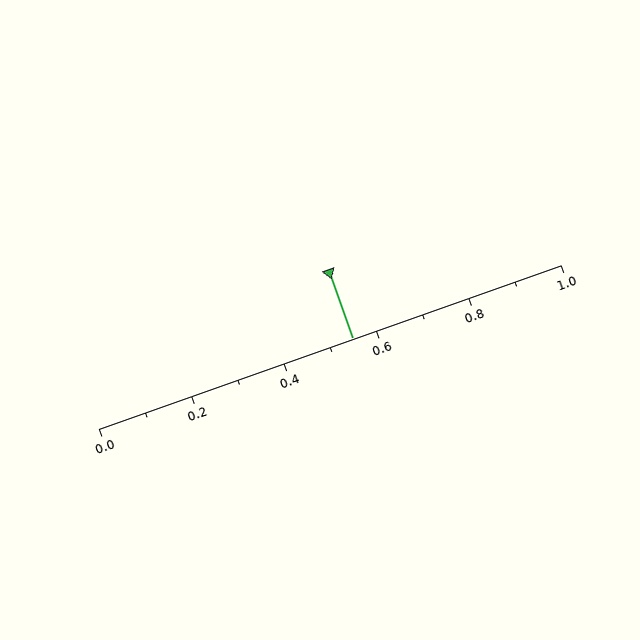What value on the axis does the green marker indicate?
The marker indicates approximately 0.55.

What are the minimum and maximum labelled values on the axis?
The axis runs from 0.0 to 1.0.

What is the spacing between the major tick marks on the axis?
The major ticks are spaced 0.2 apart.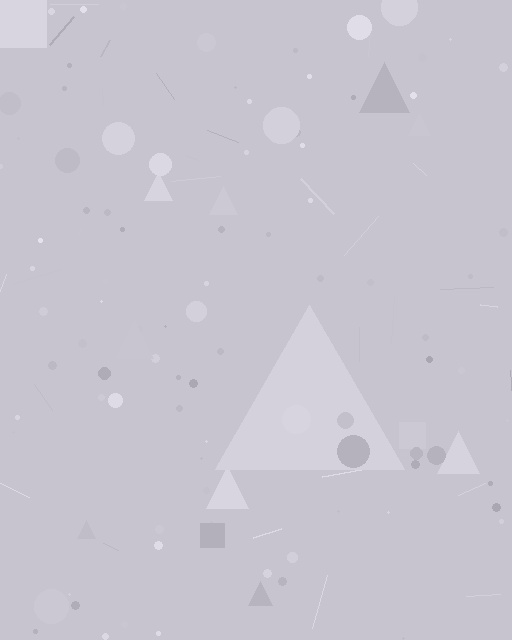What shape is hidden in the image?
A triangle is hidden in the image.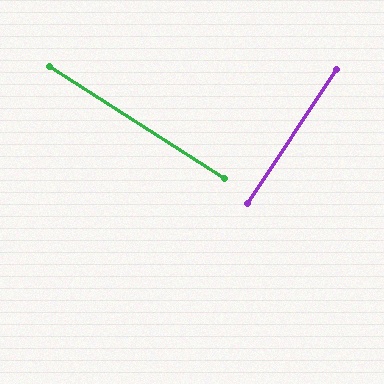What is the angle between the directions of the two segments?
Approximately 89 degrees.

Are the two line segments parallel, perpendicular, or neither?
Perpendicular — they meet at approximately 89°.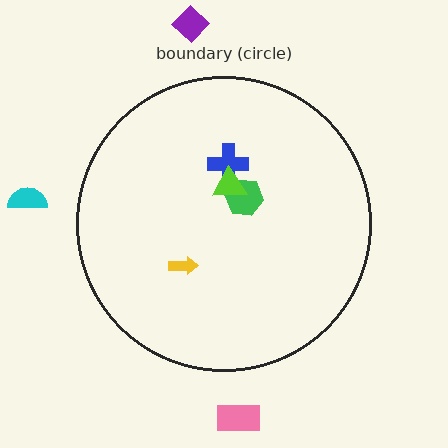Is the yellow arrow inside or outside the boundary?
Inside.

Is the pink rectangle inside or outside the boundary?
Outside.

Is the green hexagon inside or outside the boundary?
Inside.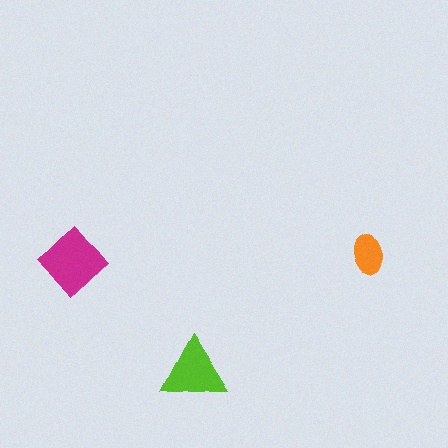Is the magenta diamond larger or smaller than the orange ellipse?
Larger.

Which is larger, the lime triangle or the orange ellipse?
The lime triangle.